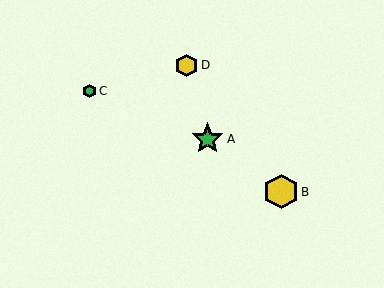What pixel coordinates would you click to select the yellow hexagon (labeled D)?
Click at (187, 65) to select the yellow hexagon D.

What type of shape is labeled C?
Shape C is a green hexagon.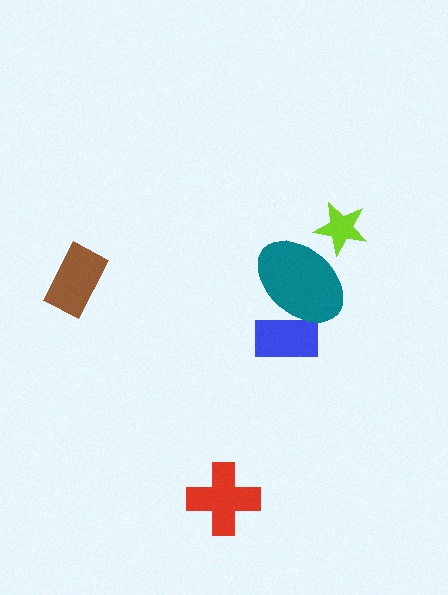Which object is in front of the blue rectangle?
The teal ellipse is in front of the blue rectangle.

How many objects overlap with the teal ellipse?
2 objects overlap with the teal ellipse.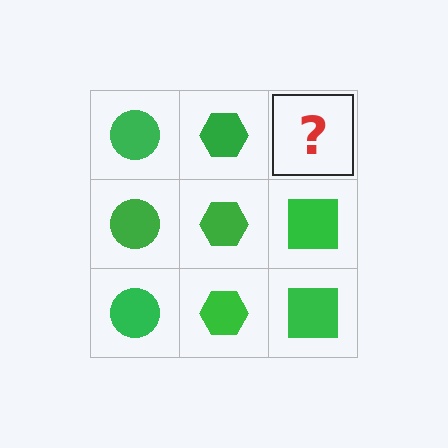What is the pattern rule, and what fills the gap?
The rule is that each column has a consistent shape. The gap should be filled with a green square.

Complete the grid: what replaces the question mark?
The question mark should be replaced with a green square.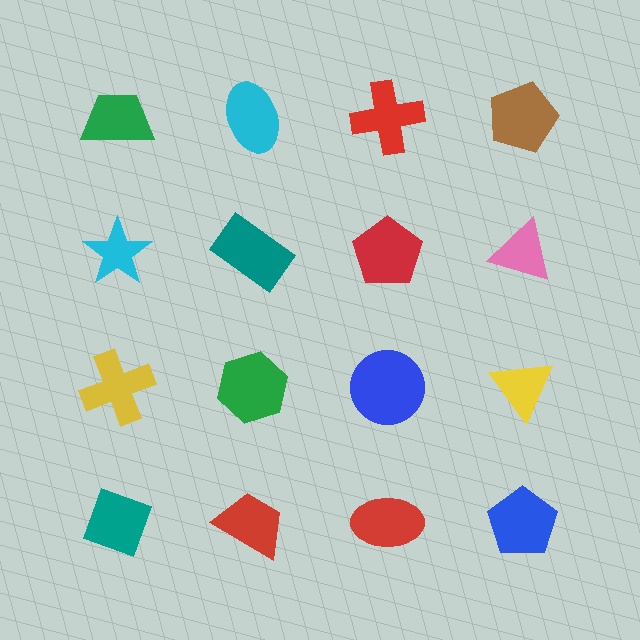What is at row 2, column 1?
A cyan star.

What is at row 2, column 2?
A teal rectangle.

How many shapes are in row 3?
4 shapes.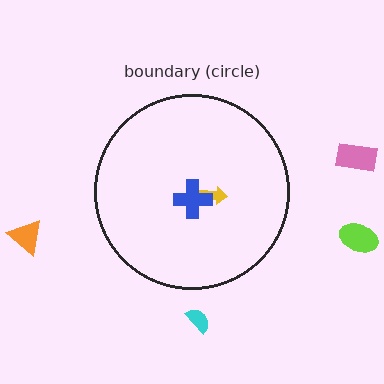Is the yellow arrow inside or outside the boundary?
Inside.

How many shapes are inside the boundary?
2 inside, 4 outside.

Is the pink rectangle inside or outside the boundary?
Outside.